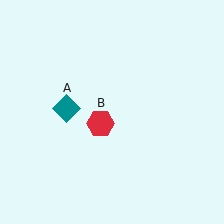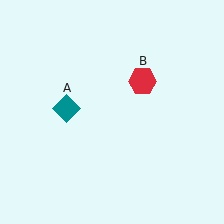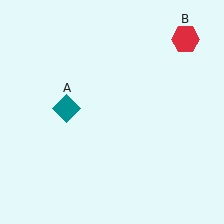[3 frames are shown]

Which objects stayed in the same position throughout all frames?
Teal diamond (object A) remained stationary.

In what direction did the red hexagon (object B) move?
The red hexagon (object B) moved up and to the right.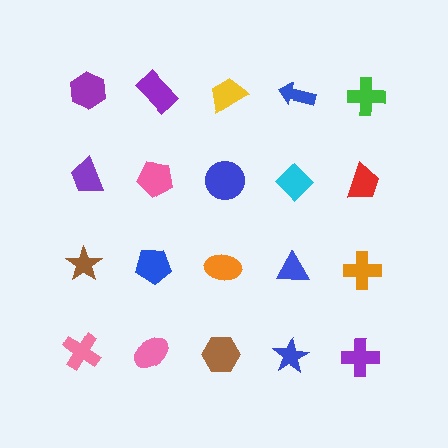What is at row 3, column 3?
An orange ellipse.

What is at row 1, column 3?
A yellow trapezoid.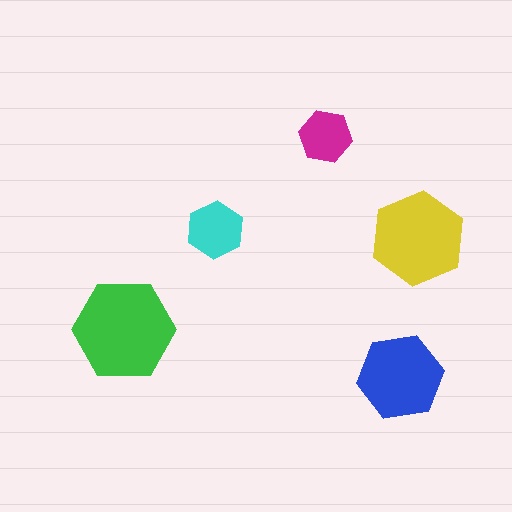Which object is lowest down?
The blue hexagon is bottommost.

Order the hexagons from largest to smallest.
the green one, the yellow one, the blue one, the cyan one, the magenta one.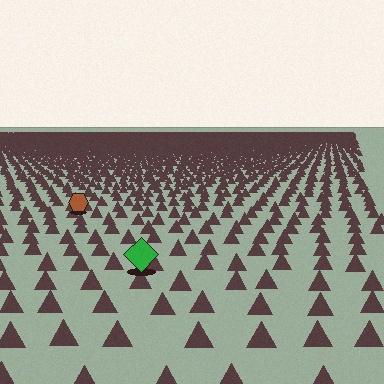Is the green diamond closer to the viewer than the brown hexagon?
Yes. The green diamond is closer — you can tell from the texture gradient: the ground texture is coarser near it.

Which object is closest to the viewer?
The green diamond is closest. The texture marks near it are larger and more spread out.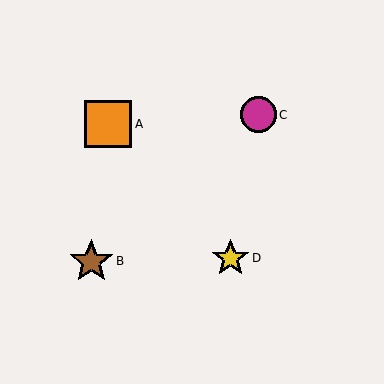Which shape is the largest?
The orange square (labeled A) is the largest.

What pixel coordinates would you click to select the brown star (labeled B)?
Click at (91, 261) to select the brown star B.